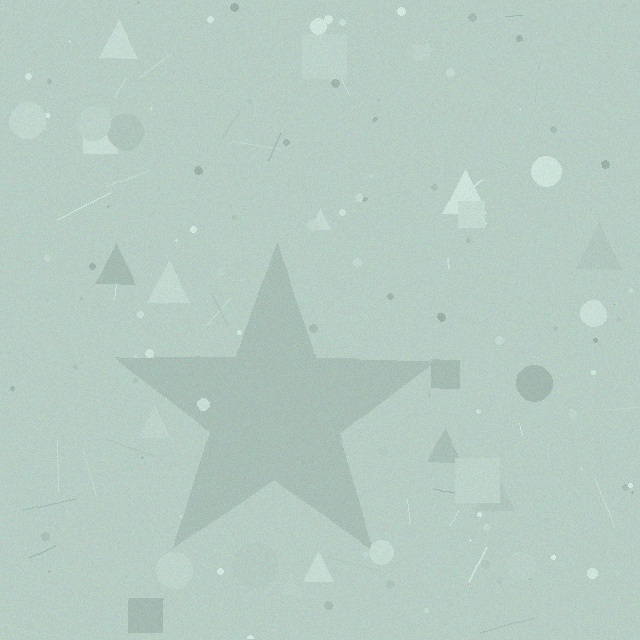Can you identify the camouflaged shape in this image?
The camouflaged shape is a star.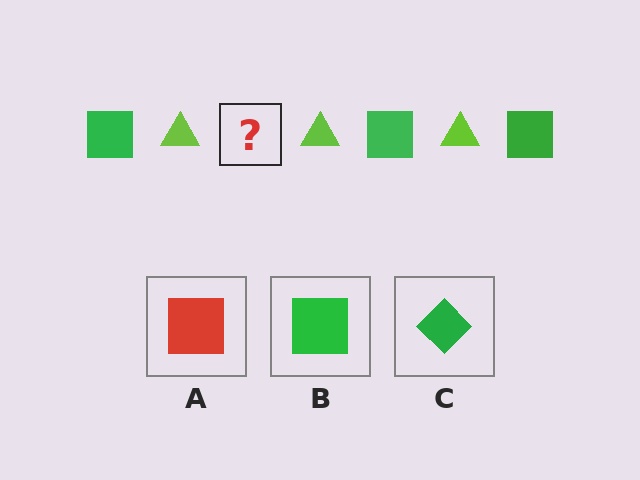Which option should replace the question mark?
Option B.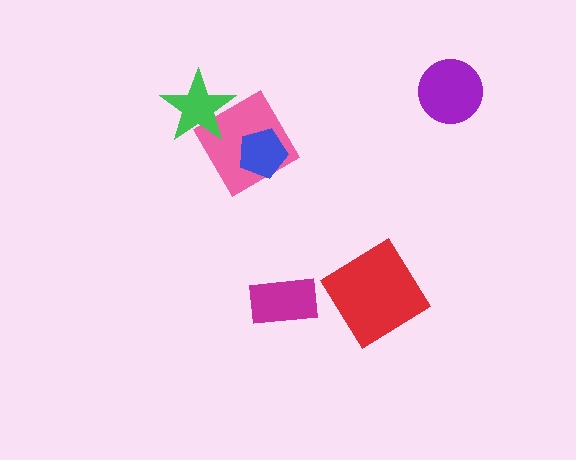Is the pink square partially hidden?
Yes, it is partially covered by another shape.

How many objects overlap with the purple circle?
0 objects overlap with the purple circle.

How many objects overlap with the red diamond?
0 objects overlap with the red diamond.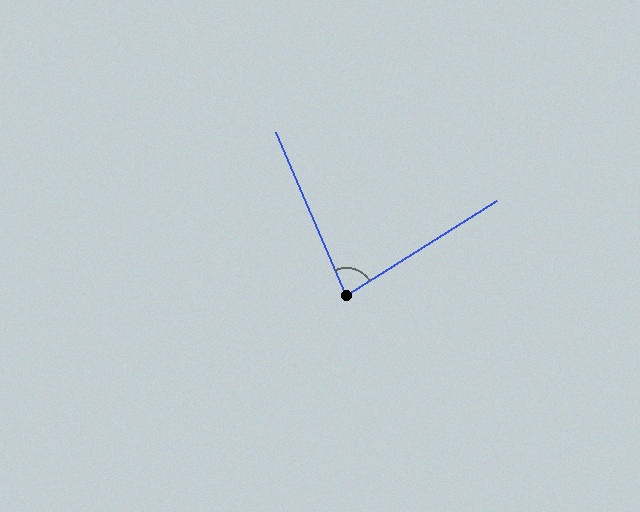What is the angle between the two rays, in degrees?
Approximately 81 degrees.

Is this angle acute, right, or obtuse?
It is acute.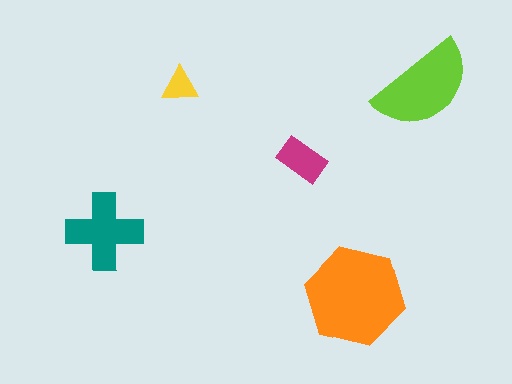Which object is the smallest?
The yellow triangle.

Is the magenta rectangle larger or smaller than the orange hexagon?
Smaller.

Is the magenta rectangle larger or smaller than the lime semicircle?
Smaller.